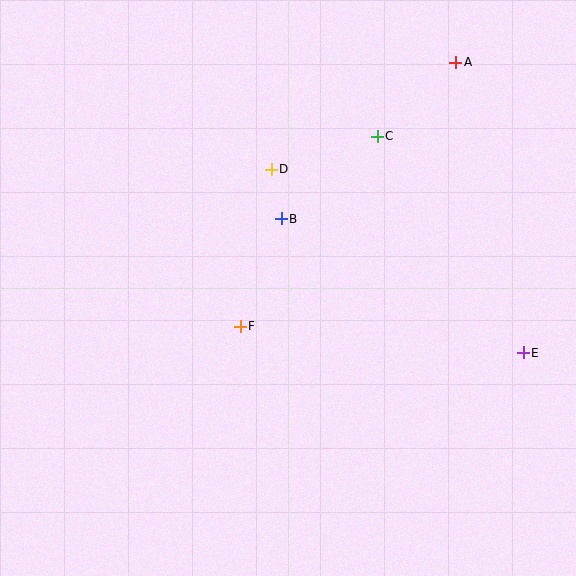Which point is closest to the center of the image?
Point F at (240, 326) is closest to the center.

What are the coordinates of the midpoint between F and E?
The midpoint between F and E is at (382, 339).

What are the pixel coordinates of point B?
Point B is at (281, 219).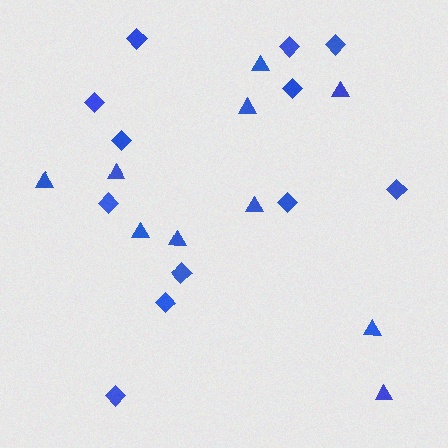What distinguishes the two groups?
There are 2 groups: one group of diamonds (12) and one group of triangles (10).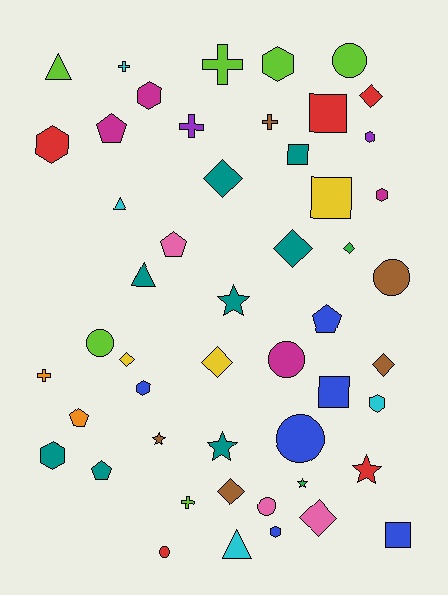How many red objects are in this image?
There are 5 red objects.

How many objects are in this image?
There are 50 objects.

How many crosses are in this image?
There are 6 crosses.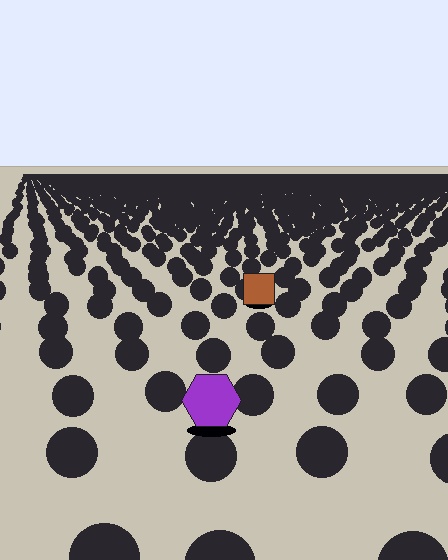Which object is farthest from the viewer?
The brown square is farthest from the viewer. It appears smaller and the ground texture around it is denser.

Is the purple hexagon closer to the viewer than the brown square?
Yes. The purple hexagon is closer — you can tell from the texture gradient: the ground texture is coarser near it.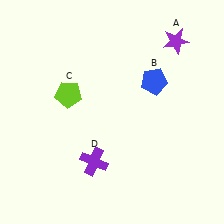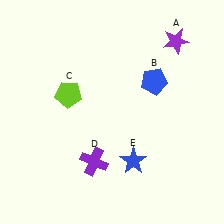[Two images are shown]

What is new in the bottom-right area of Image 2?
A blue star (E) was added in the bottom-right area of Image 2.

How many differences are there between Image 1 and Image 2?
There is 1 difference between the two images.